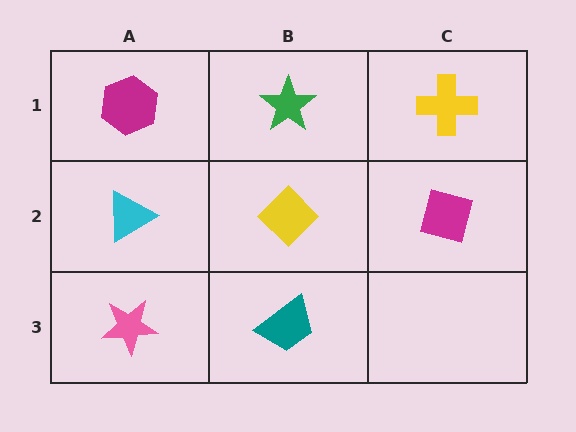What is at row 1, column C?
A yellow cross.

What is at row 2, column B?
A yellow diamond.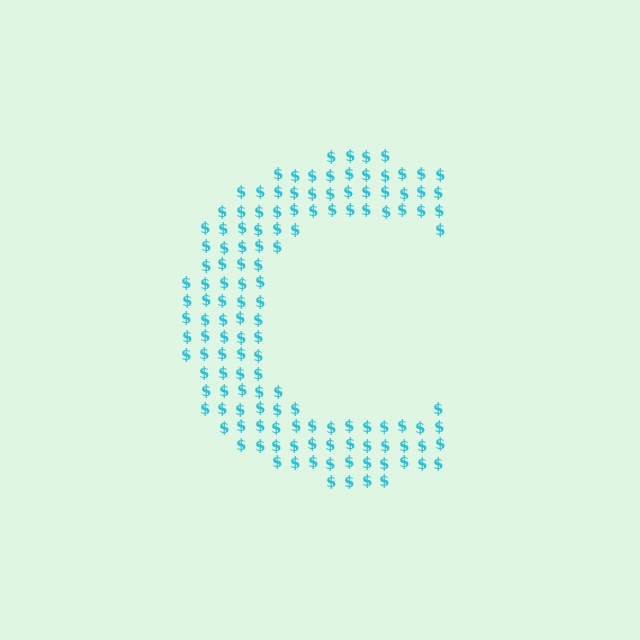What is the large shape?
The large shape is the letter C.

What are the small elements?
The small elements are dollar signs.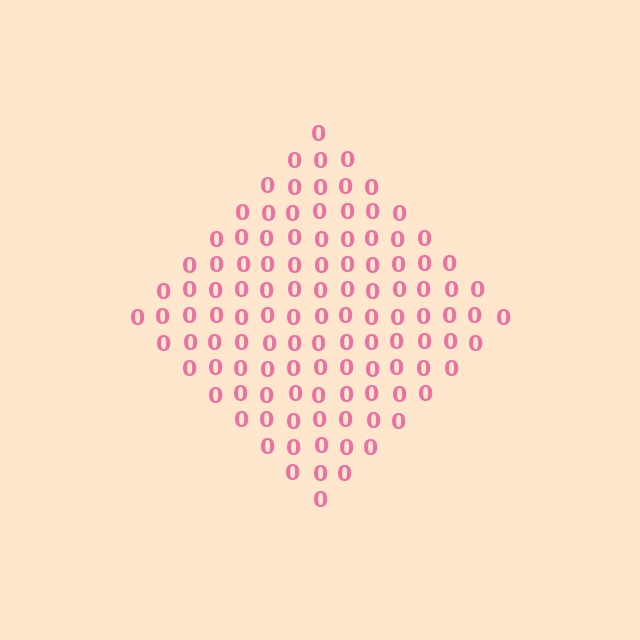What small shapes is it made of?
It is made of small digit 0's.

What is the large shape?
The large shape is a diamond.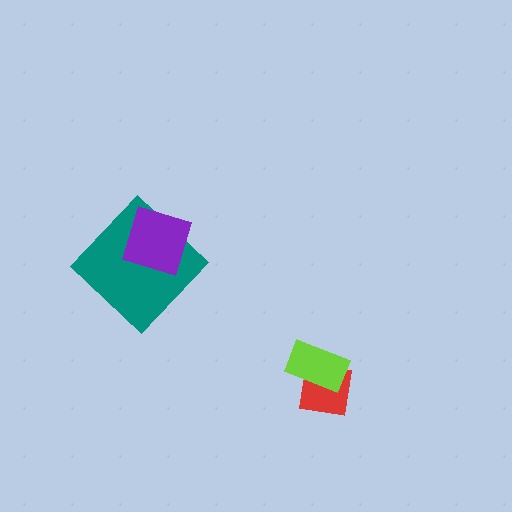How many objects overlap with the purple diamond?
1 object overlaps with the purple diamond.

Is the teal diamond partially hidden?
Yes, it is partially covered by another shape.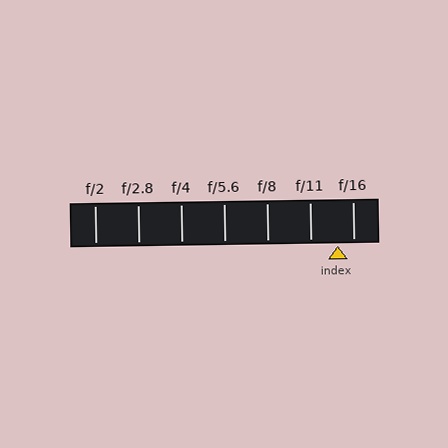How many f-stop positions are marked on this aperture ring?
There are 7 f-stop positions marked.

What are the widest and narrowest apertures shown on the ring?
The widest aperture shown is f/2 and the narrowest is f/16.